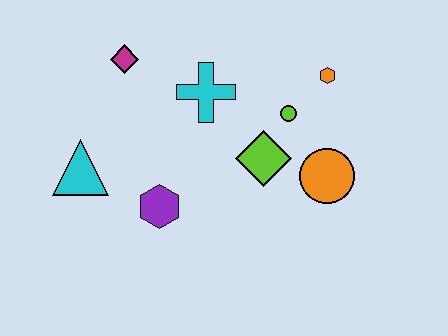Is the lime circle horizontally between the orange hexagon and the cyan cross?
Yes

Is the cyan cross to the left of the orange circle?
Yes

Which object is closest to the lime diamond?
The lime circle is closest to the lime diamond.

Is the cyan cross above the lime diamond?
Yes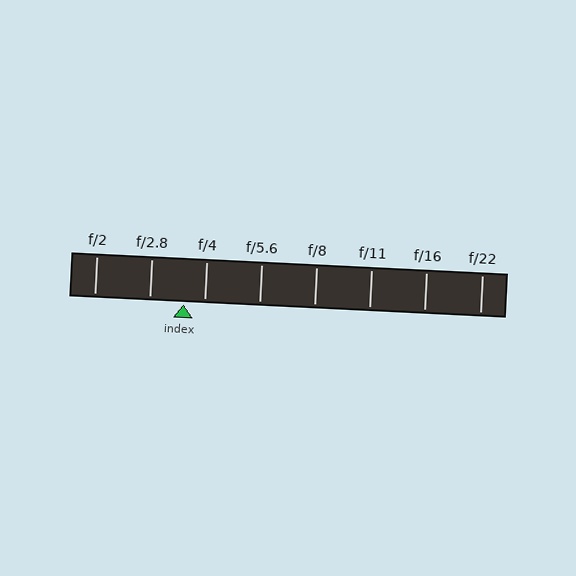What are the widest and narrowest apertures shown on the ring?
The widest aperture shown is f/2 and the narrowest is f/22.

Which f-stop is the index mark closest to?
The index mark is closest to f/4.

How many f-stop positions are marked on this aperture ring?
There are 8 f-stop positions marked.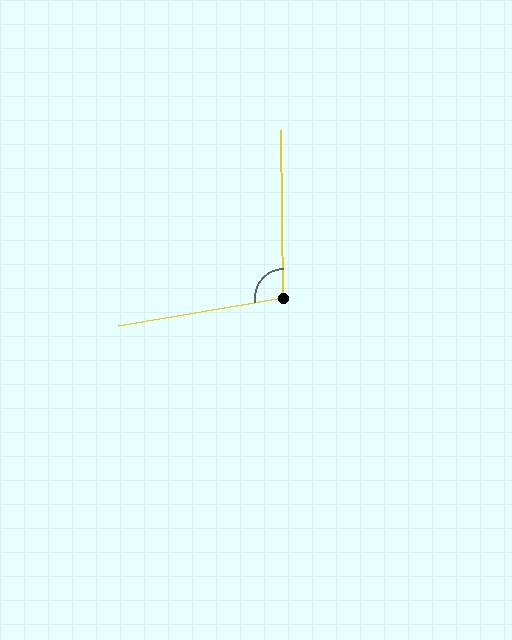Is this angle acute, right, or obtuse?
It is obtuse.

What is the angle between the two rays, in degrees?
Approximately 99 degrees.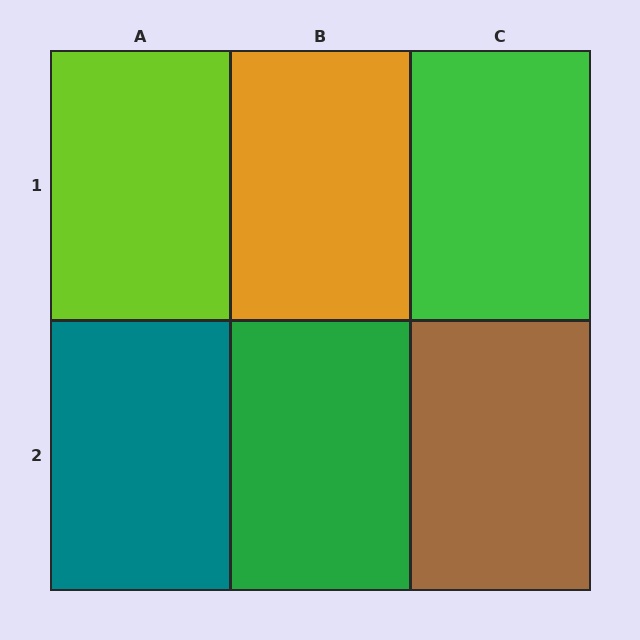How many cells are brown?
1 cell is brown.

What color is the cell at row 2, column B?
Green.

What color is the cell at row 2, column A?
Teal.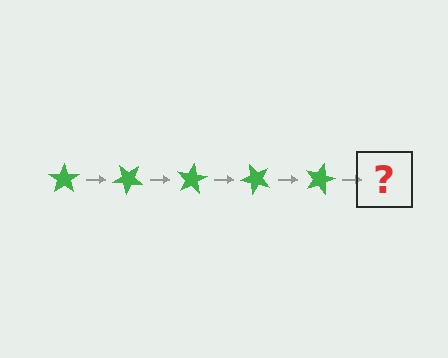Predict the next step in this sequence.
The next step is a green star rotated 200 degrees.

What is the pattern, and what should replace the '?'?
The pattern is that the star rotates 40 degrees each step. The '?' should be a green star rotated 200 degrees.